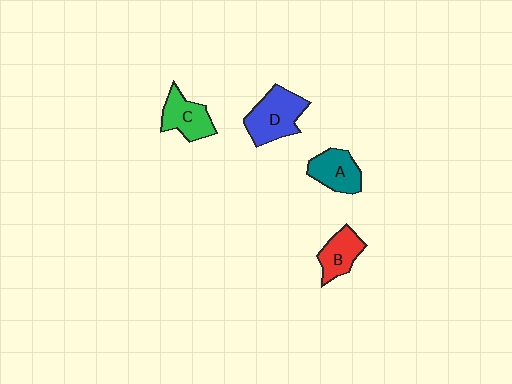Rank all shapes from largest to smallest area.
From largest to smallest: D (blue), C (green), A (teal), B (red).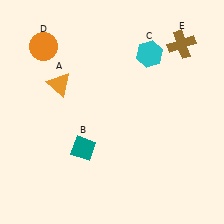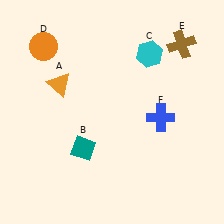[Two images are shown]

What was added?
A blue cross (F) was added in Image 2.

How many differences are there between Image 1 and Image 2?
There is 1 difference between the two images.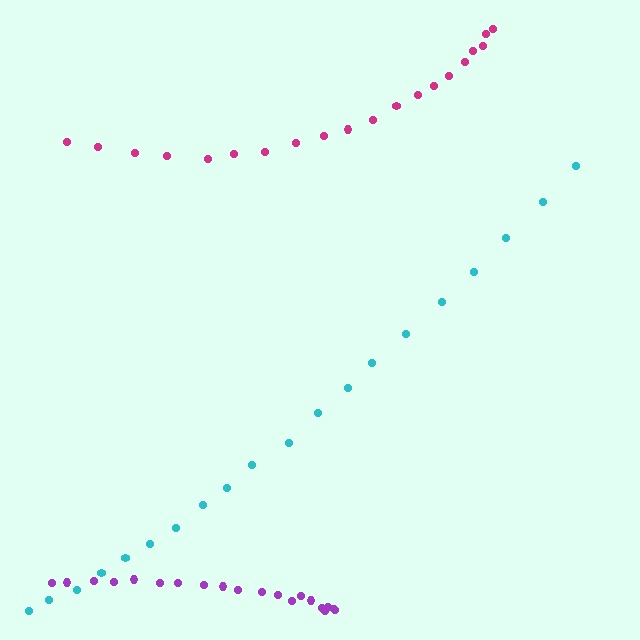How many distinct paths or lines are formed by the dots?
There are 3 distinct paths.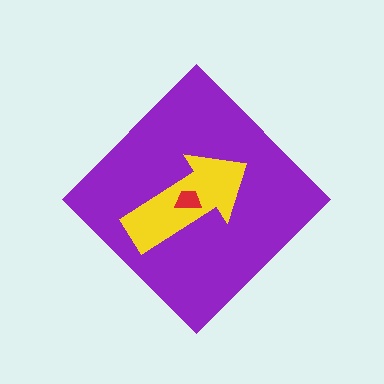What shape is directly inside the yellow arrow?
The red trapezoid.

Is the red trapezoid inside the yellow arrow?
Yes.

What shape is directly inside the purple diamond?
The yellow arrow.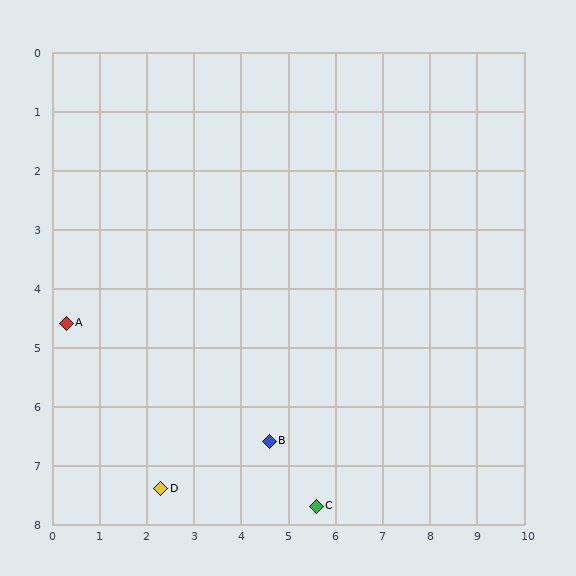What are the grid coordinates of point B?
Point B is at approximately (4.6, 6.6).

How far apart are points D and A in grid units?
Points D and A are about 3.4 grid units apart.